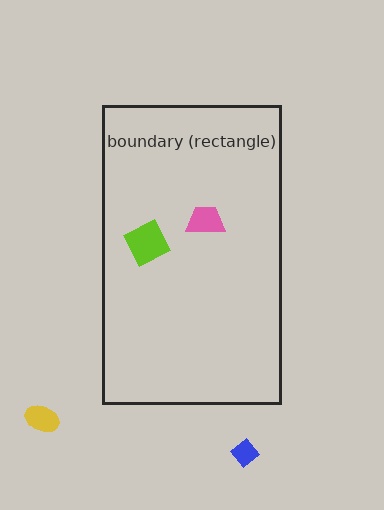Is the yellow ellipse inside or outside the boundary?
Outside.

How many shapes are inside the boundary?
2 inside, 2 outside.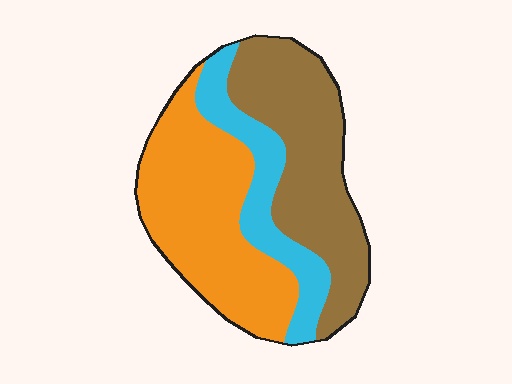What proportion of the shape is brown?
Brown covers about 40% of the shape.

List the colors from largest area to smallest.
From largest to smallest: orange, brown, cyan.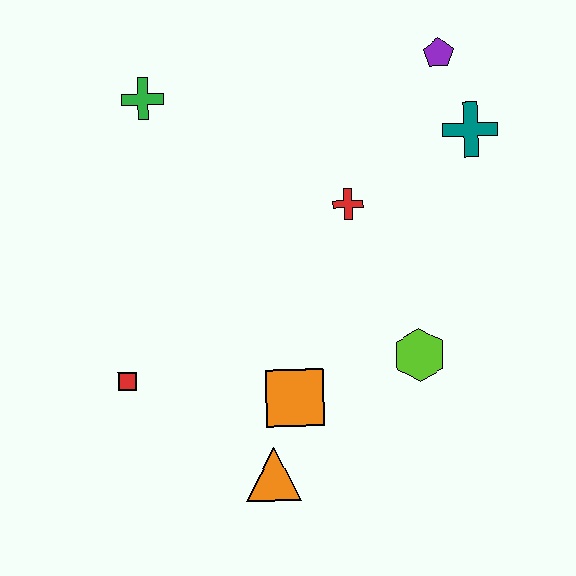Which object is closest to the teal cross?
The purple pentagon is closest to the teal cross.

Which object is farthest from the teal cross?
The red square is farthest from the teal cross.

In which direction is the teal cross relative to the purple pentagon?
The teal cross is below the purple pentagon.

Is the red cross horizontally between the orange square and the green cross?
No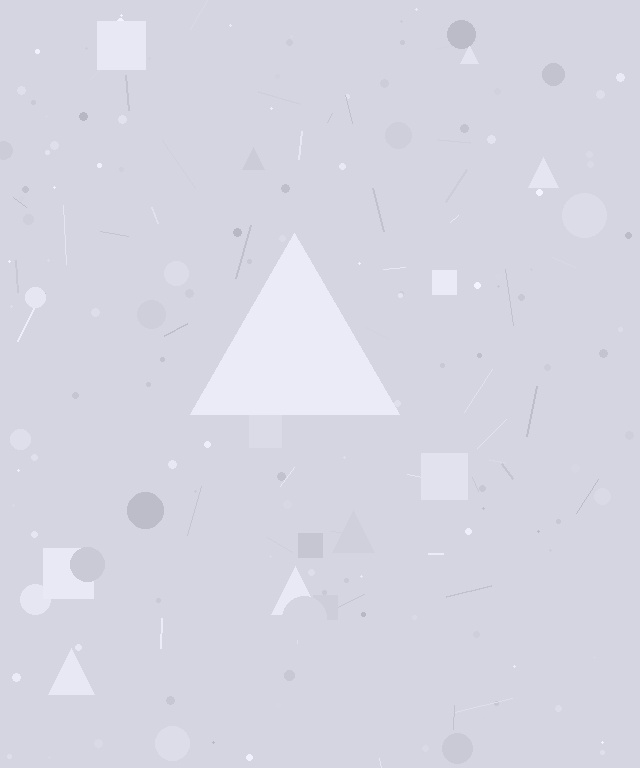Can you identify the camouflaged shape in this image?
The camouflaged shape is a triangle.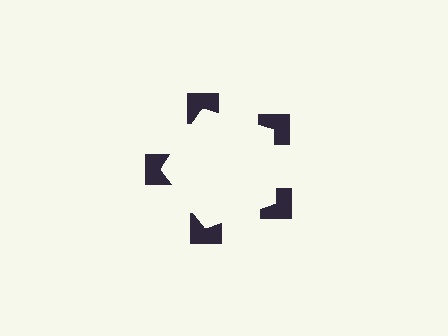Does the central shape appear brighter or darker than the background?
It typically appears slightly brighter than the background, even though no actual brightness change is drawn.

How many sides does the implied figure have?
5 sides.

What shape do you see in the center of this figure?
An illusory pentagon — its edges are inferred from the aligned wedge cuts in the notched squares, not physically drawn.